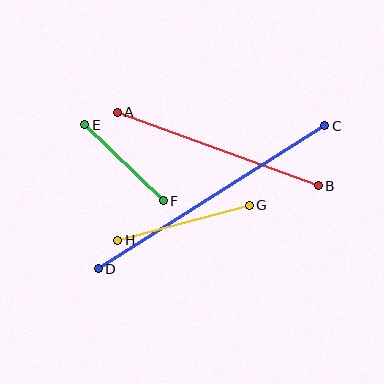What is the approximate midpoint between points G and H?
The midpoint is at approximately (184, 223) pixels.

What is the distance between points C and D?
The distance is approximately 268 pixels.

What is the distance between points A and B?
The distance is approximately 214 pixels.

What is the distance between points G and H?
The distance is approximately 136 pixels.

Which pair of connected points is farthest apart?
Points C and D are farthest apart.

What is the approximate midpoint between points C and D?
The midpoint is at approximately (211, 197) pixels.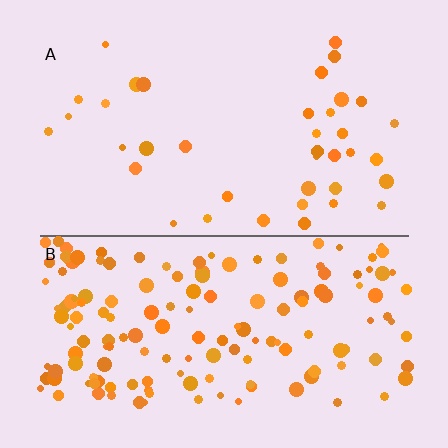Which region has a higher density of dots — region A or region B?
B (the bottom).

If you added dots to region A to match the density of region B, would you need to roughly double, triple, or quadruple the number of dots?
Approximately quadruple.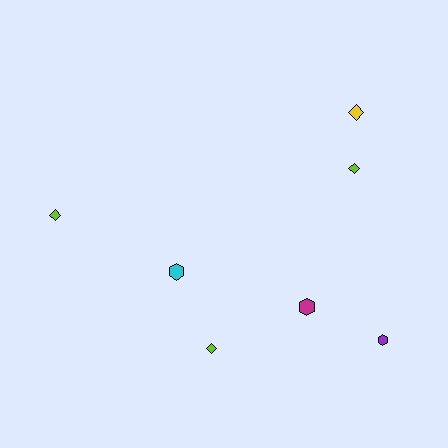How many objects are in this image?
There are 7 objects.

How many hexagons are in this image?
There are 3 hexagons.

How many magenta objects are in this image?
There is 1 magenta object.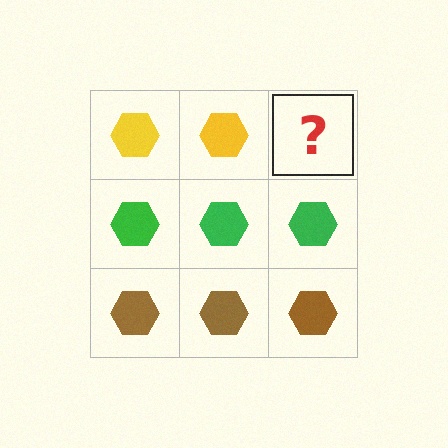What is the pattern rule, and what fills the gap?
The rule is that each row has a consistent color. The gap should be filled with a yellow hexagon.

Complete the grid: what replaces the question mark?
The question mark should be replaced with a yellow hexagon.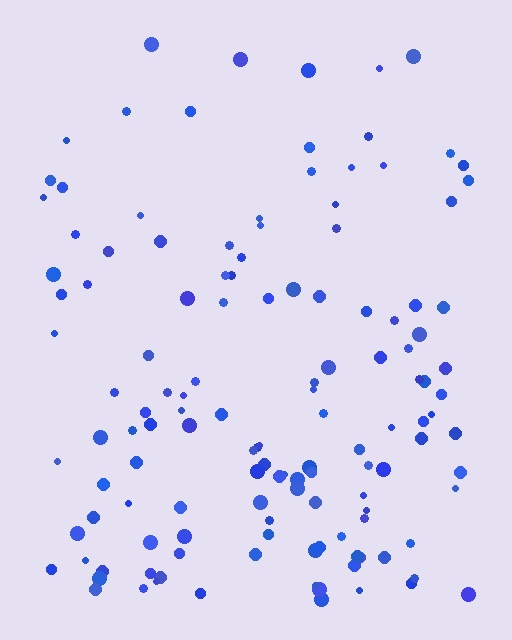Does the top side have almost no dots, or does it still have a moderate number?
Still a moderate number, just noticeably fewer than the bottom.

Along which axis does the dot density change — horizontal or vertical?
Vertical.